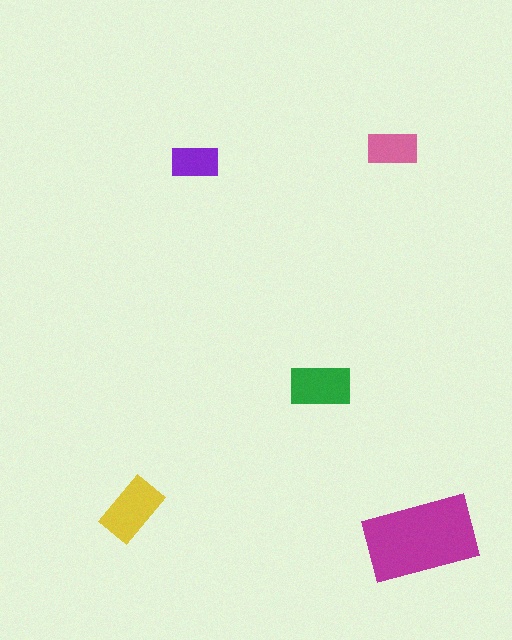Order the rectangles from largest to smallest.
the magenta one, the yellow one, the green one, the pink one, the purple one.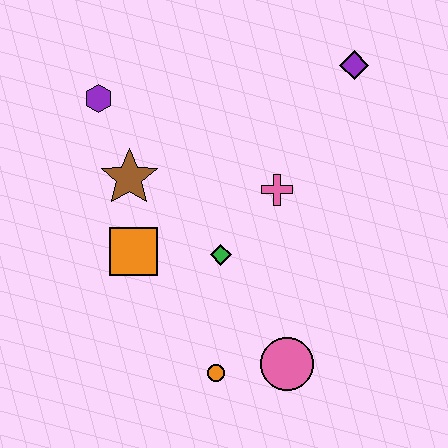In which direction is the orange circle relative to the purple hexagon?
The orange circle is below the purple hexagon.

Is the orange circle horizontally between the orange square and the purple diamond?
Yes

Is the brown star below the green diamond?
No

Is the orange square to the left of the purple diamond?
Yes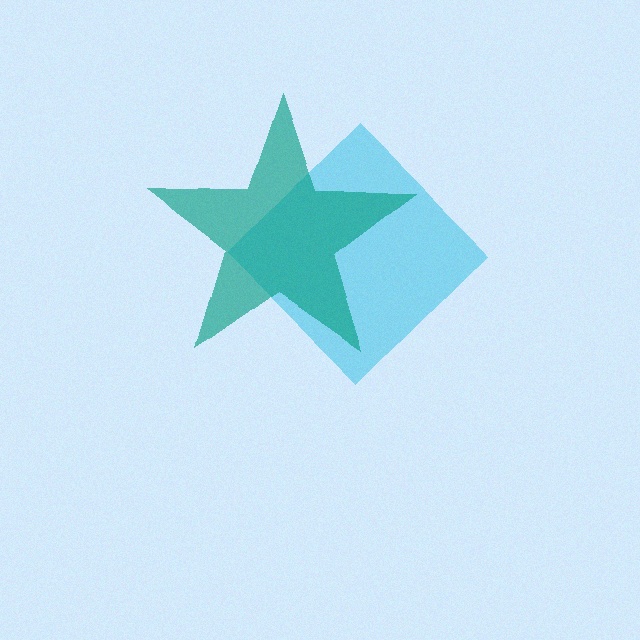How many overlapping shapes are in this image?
There are 2 overlapping shapes in the image.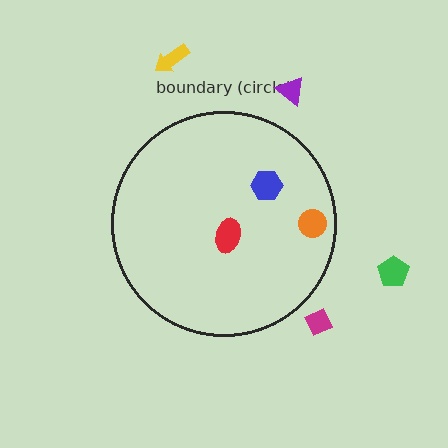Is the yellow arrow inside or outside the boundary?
Outside.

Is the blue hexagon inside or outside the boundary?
Inside.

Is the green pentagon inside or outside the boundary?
Outside.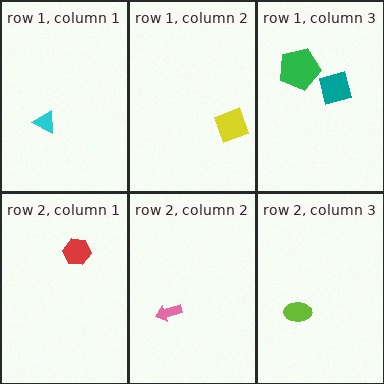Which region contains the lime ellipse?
The row 2, column 3 region.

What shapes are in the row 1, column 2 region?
The yellow square.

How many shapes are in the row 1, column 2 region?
1.